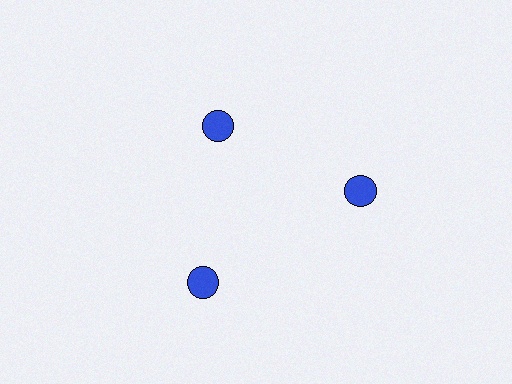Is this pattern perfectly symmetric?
No. The 3 blue circles are arranged in a ring, but one element near the 11 o'clock position is pulled inward toward the center, breaking the 3-fold rotational symmetry.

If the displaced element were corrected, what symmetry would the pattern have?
It would have 3-fold rotational symmetry — the pattern would map onto itself every 120 degrees.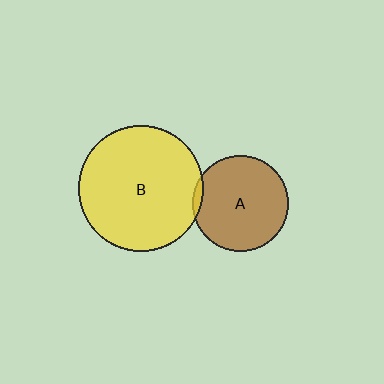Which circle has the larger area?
Circle B (yellow).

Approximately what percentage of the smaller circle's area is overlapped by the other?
Approximately 5%.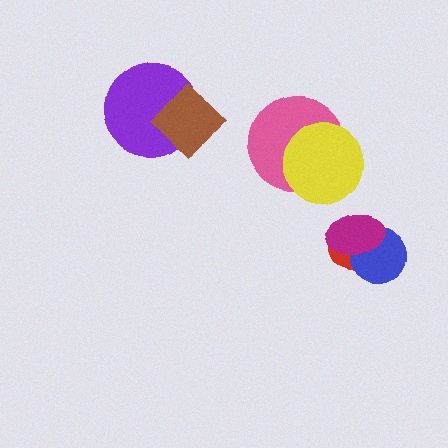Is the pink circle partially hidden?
Yes, it is partially covered by another shape.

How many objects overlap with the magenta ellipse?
2 objects overlap with the magenta ellipse.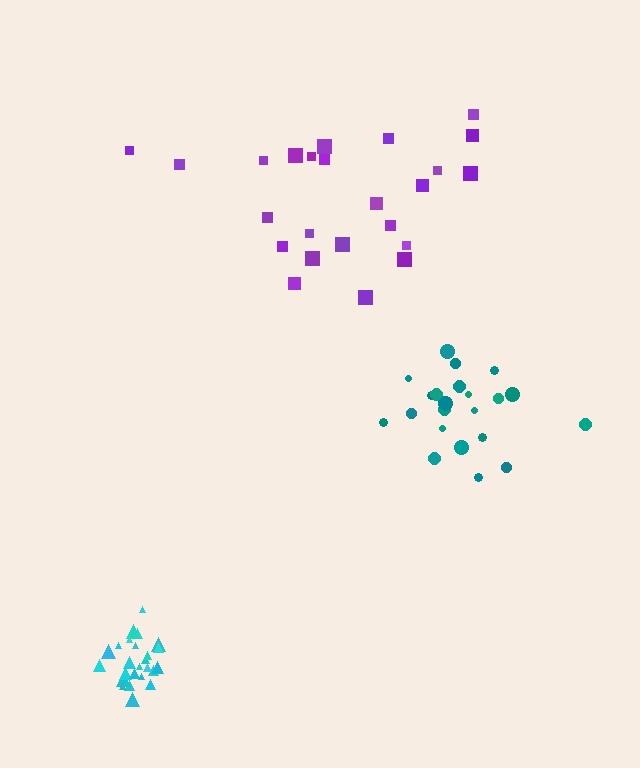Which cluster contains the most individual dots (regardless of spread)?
Cyan (26).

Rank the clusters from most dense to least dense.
cyan, teal, purple.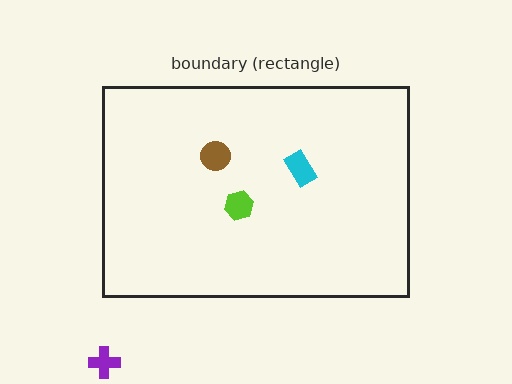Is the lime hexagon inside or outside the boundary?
Inside.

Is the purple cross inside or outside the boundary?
Outside.